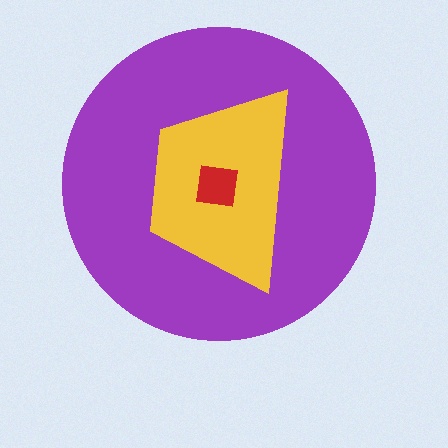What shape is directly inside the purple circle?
The yellow trapezoid.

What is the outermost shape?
The purple circle.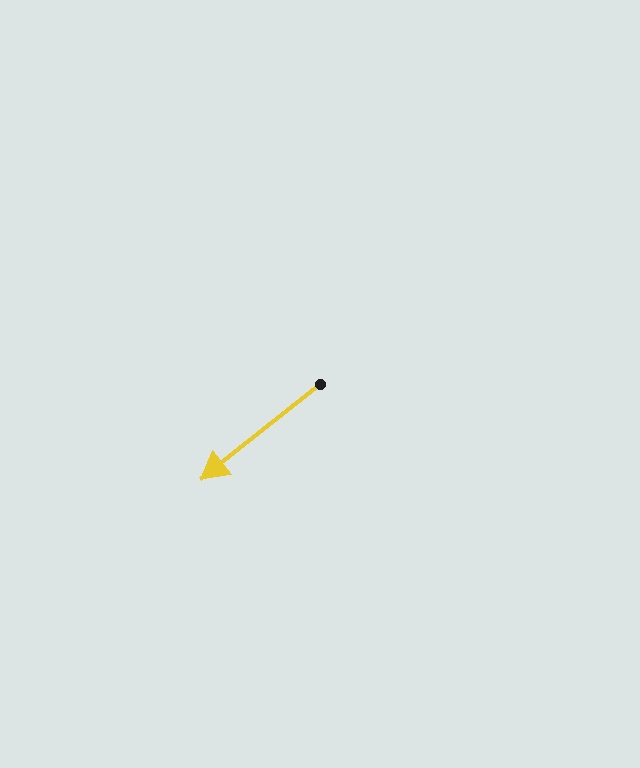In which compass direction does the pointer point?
Southwest.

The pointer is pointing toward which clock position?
Roughly 8 o'clock.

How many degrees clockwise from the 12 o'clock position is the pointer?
Approximately 231 degrees.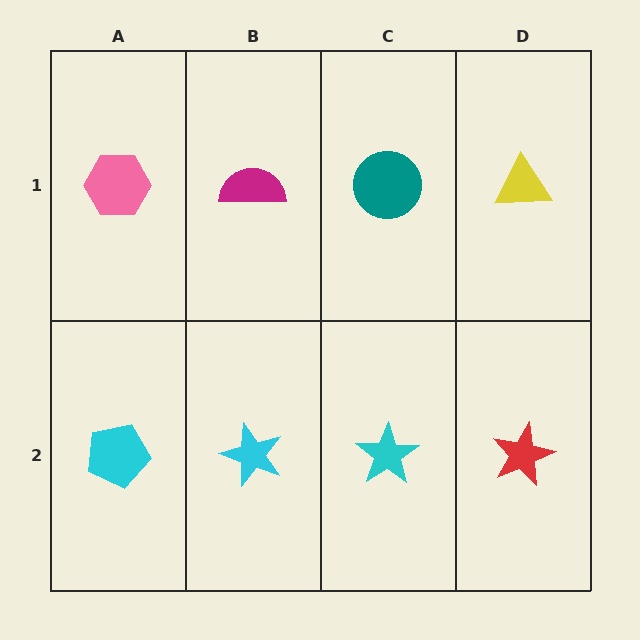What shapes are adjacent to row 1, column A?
A cyan pentagon (row 2, column A), a magenta semicircle (row 1, column B).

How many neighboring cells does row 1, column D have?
2.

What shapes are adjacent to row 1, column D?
A red star (row 2, column D), a teal circle (row 1, column C).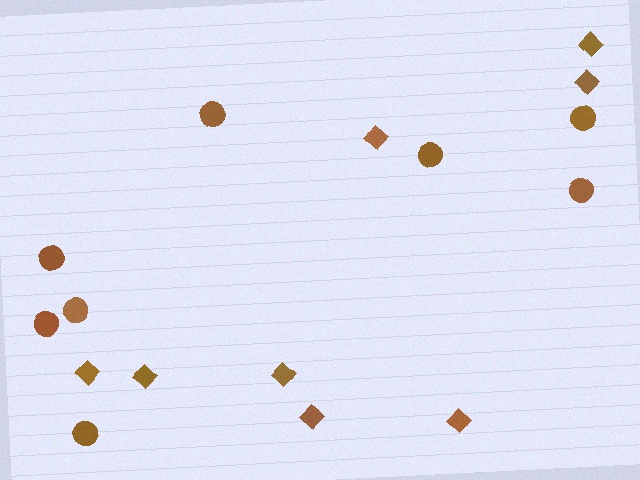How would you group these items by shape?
There are 2 groups: one group of circles (8) and one group of diamonds (8).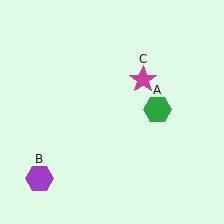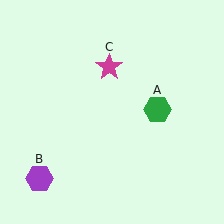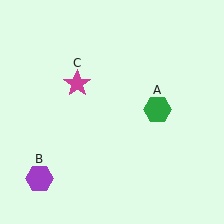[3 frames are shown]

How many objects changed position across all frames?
1 object changed position: magenta star (object C).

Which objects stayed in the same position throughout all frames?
Green hexagon (object A) and purple hexagon (object B) remained stationary.